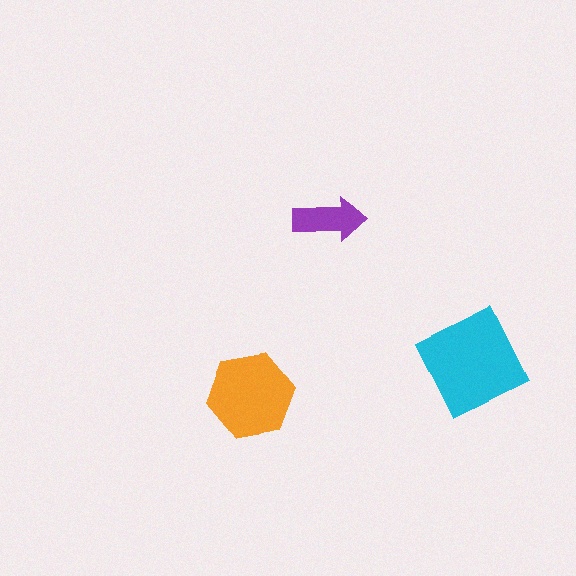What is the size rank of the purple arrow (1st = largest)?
3rd.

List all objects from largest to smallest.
The cyan diamond, the orange hexagon, the purple arrow.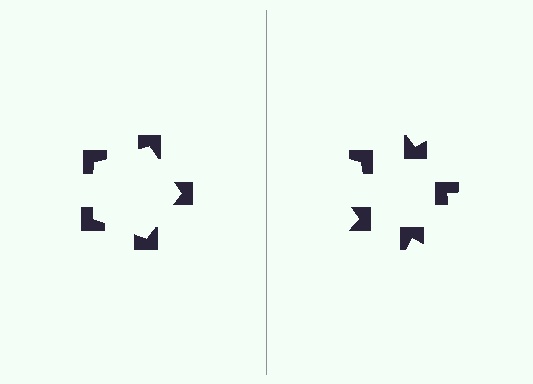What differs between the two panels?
The notched squares are positioned identically on both sides; only the wedge orientations differ. On the left they align to a pentagon; on the right they are misaligned.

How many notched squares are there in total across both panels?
10 — 5 on each side.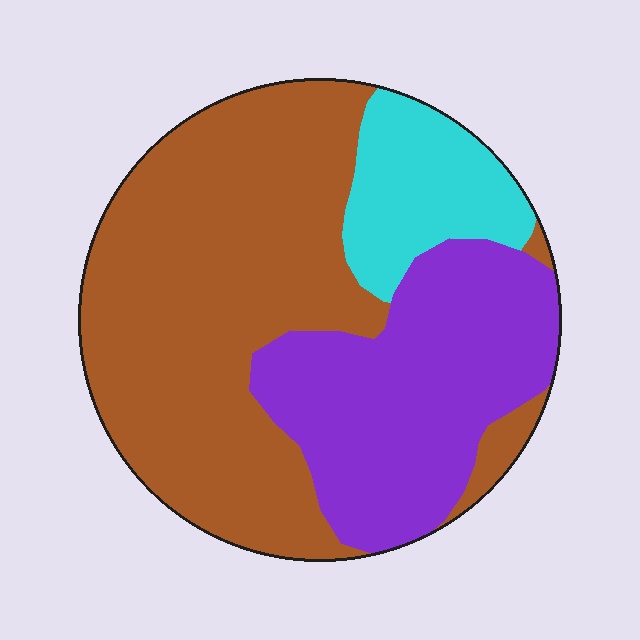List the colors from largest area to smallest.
From largest to smallest: brown, purple, cyan.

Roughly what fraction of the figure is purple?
Purple takes up between a sixth and a third of the figure.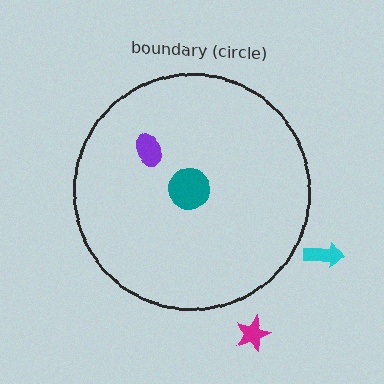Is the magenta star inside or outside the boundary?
Outside.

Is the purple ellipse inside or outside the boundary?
Inside.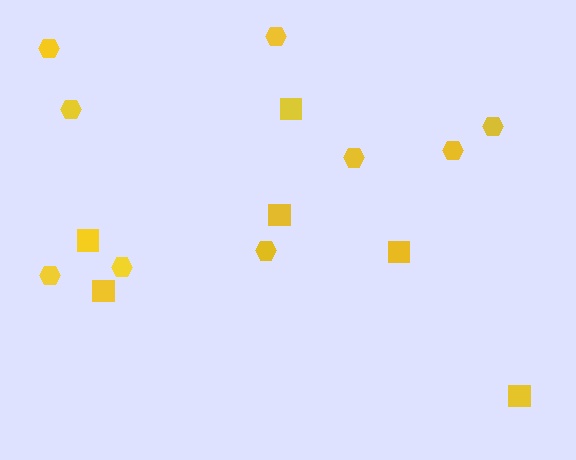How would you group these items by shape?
There are 2 groups: one group of hexagons (9) and one group of squares (6).